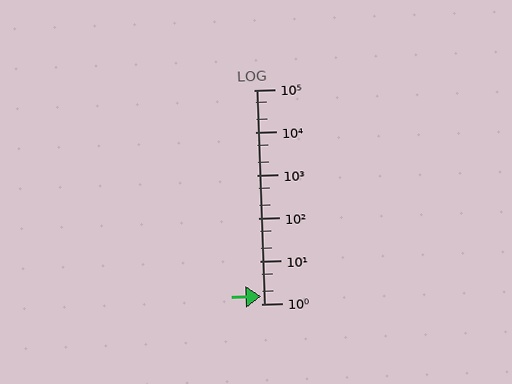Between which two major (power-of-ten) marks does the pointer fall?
The pointer is between 1 and 10.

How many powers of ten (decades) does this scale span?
The scale spans 5 decades, from 1 to 100000.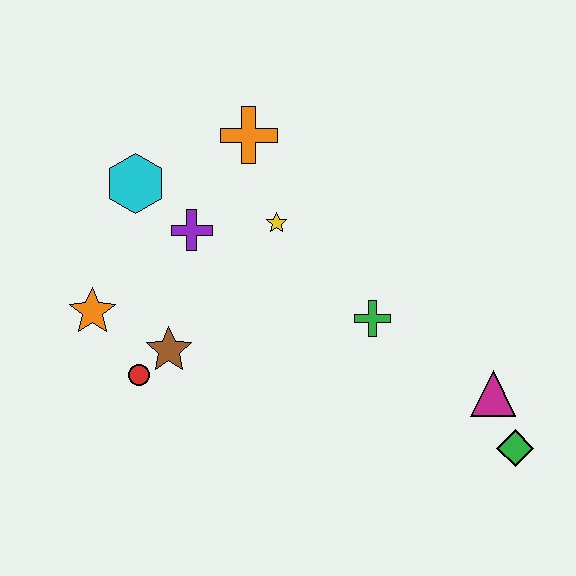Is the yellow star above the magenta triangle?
Yes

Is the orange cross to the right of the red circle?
Yes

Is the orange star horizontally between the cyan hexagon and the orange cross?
No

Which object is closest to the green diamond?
The magenta triangle is closest to the green diamond.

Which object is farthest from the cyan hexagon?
The green diamond is farthest from the cyan hexagon.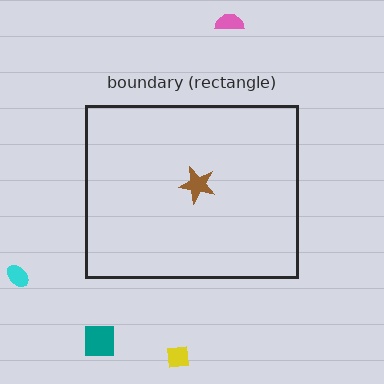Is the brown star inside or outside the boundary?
Inside.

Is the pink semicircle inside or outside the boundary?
Outside.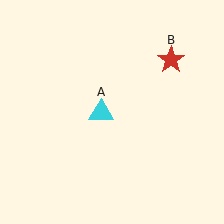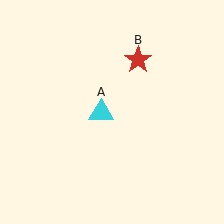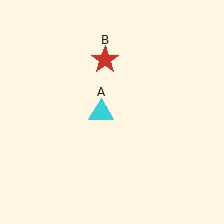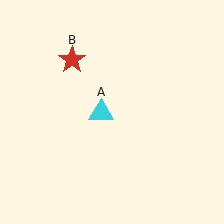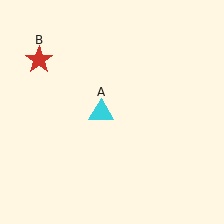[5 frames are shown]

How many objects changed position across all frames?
1 object changed position: red star (object B).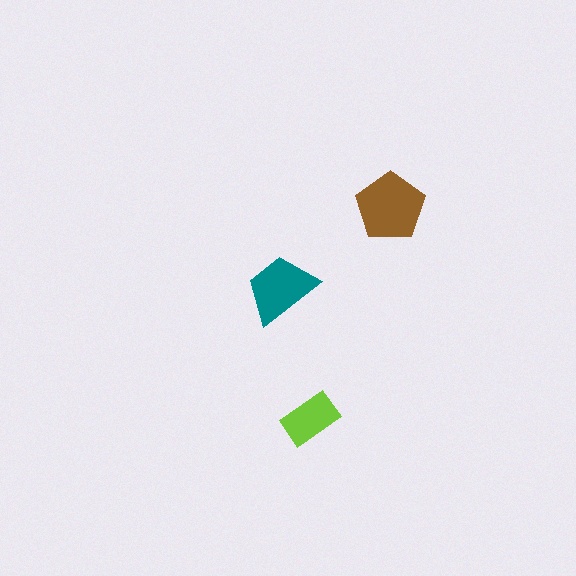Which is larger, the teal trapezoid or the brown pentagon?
The brown pentagon.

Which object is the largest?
The brown pentagon.